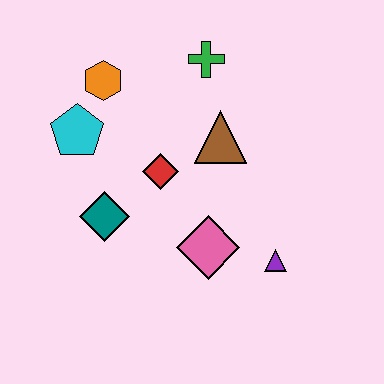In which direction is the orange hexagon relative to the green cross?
The orange hexagon is to the left of the green cross.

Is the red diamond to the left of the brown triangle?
Yes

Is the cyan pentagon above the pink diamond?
Yes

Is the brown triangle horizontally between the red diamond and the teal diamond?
No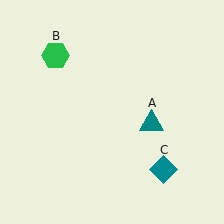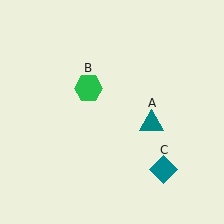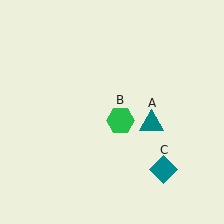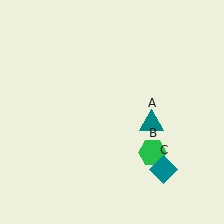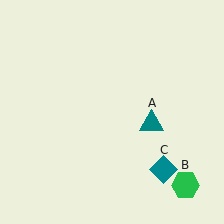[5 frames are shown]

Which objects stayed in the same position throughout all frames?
Teal triangle (object A) and teal diamond (object C) remained stationary.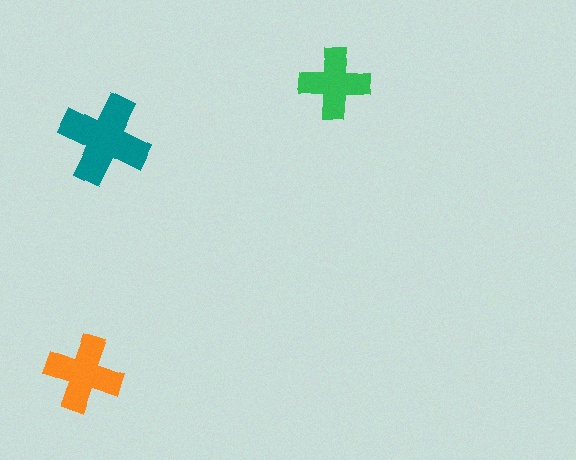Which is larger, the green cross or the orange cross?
The orange one.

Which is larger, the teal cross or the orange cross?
The teal one.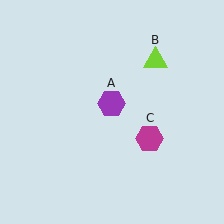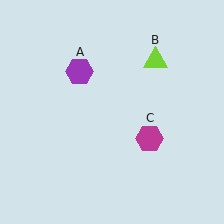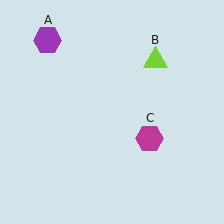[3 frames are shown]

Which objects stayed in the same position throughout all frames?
Lime triangle (object B) and magenta hexagon (object C) remained stationary.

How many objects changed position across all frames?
1 object changed position: purple hexagon (object A).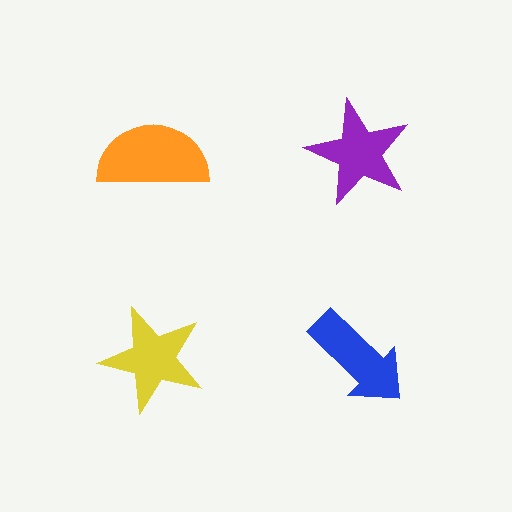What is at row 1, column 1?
An orange semicircle.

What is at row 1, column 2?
A purple star.